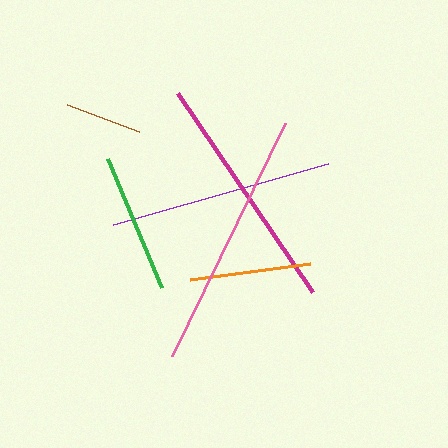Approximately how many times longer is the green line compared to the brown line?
The green line is approximately 1.8 times the length of the brown line.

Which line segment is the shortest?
The brown line is the shortest at approximately 77 pixels.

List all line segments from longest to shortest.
From longest to shortest: pink, magenta, purple, green, orange, brown.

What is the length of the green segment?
The green segment is approximately 139 pixels long.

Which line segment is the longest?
The pink line is the longest at approximately 259 pixels.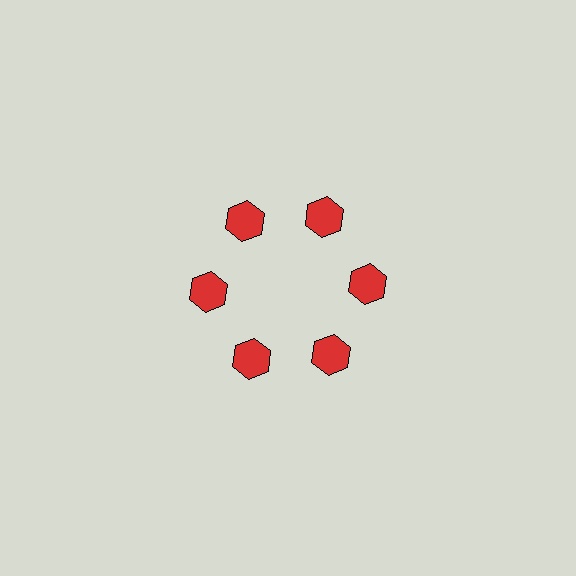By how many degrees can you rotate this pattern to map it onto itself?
The pattern maps onto itself every 60 degrees of rotation.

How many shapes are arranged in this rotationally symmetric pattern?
There are 6 shapes, arranged in 6 groups of 1.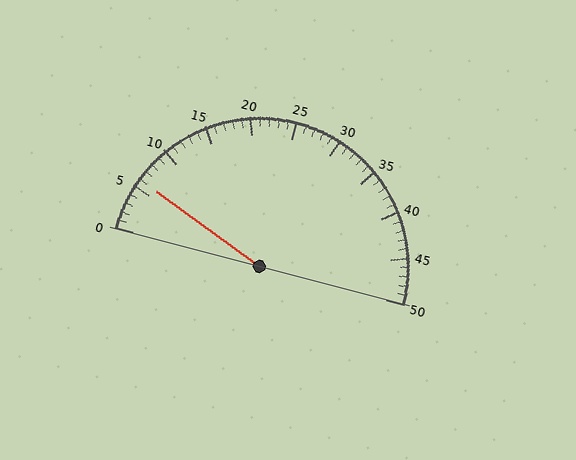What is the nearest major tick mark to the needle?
The nearest major tick mark is 5.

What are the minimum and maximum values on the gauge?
The gauge ranges from 0 to 50.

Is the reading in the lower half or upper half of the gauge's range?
The reading is in the lower half of the range (0 to 50).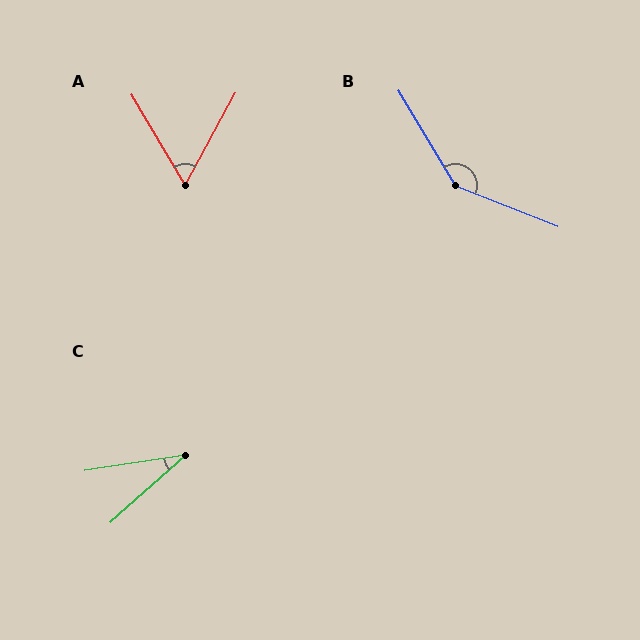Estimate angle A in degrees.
Approximately 59 degrees.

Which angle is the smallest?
C, at approximately 33 degrees.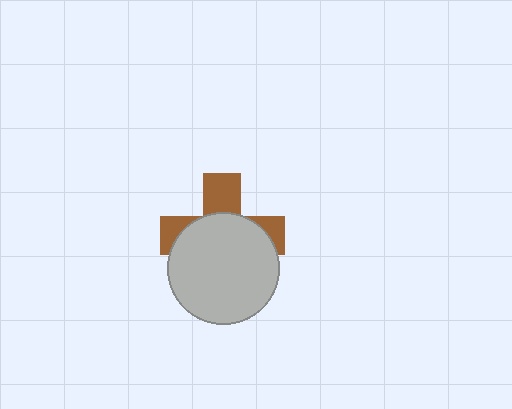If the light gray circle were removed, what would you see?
You would see the complete brown cross.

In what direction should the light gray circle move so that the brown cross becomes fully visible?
The light gray circle should move down. That is the shortest direction to clear the overlap and leave the brown cross fully visible.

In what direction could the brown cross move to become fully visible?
The brown cross could move up. That would shift it out from behind the light gray circle entirely.